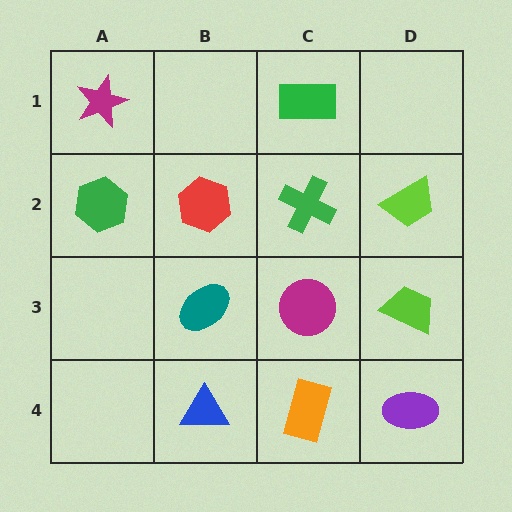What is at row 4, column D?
A purple ellipse.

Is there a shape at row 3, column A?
No, that cell is empty.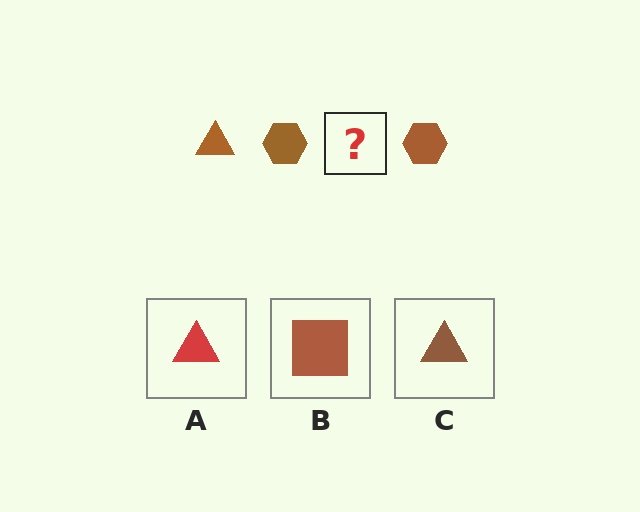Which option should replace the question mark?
Option C.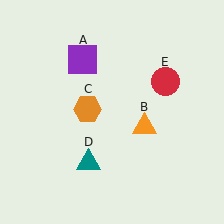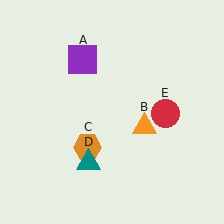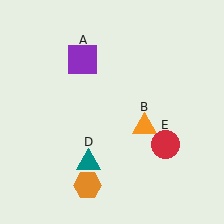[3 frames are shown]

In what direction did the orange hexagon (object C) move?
The orange hexagon (object C) moved down.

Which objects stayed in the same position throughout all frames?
Purple square (object A) and orange triangle (object B) and teal triangle (object D) remained stationary.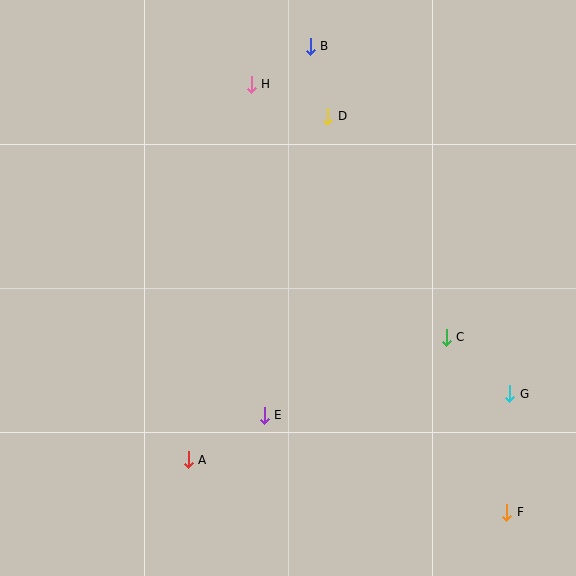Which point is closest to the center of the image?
Point E at (264, 415) is closest to the center.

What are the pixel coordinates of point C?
Point C is at (446, 337).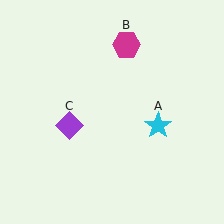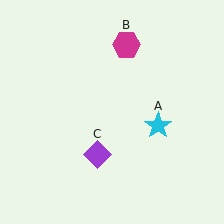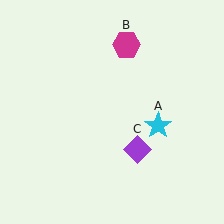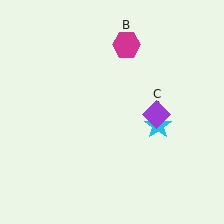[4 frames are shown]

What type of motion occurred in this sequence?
The purple diamond (object C) rotated counterclockwise around the center of the scene.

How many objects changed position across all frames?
1 object changed position: purple diamond (object C).